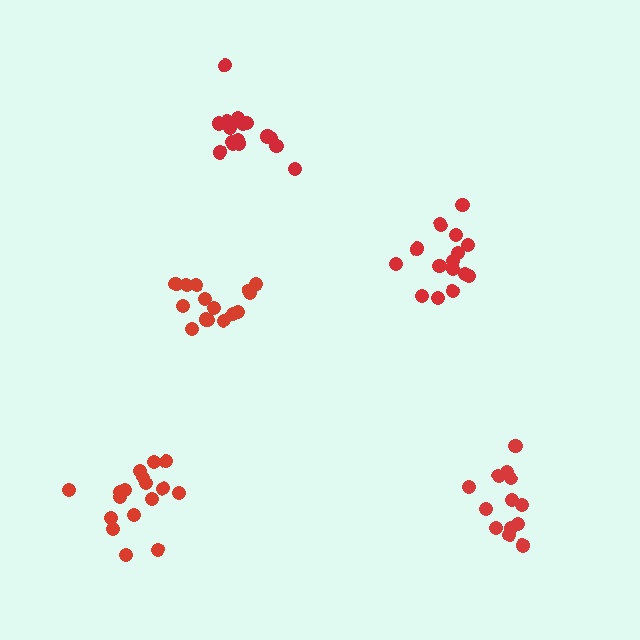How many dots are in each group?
Group 1: 15 dots, Group 2: 15 dots, Group 3: 16 dots, Group 4: 17 dots, Group 5: 13 dots (76 total).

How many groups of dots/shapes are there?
There are 5 groups.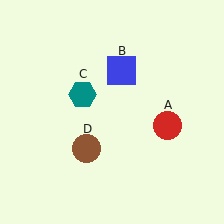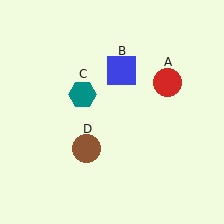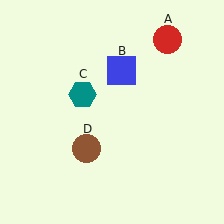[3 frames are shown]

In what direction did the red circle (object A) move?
The red circle (object A) moved up.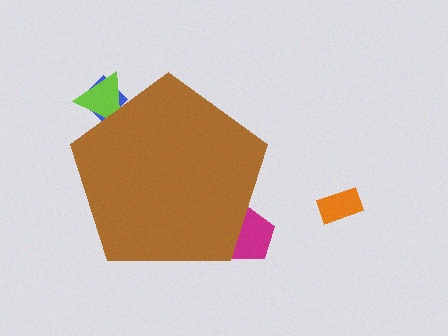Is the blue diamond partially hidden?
Yes, the blue diamond is partially hidden behind the brown pentagon.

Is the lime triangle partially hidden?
Yes, the lime triangle is partially hidden behind the brown pentagon.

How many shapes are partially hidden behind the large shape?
3 shapes are partially hidden.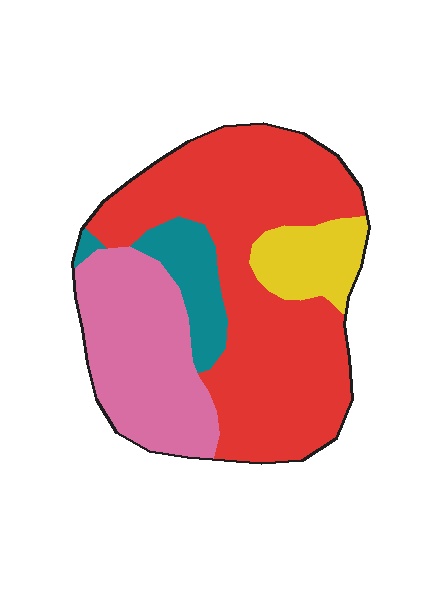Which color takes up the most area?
Red, at roughly 55%.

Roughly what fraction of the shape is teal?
Teal takes up less than a sixth of the shape.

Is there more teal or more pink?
Pink.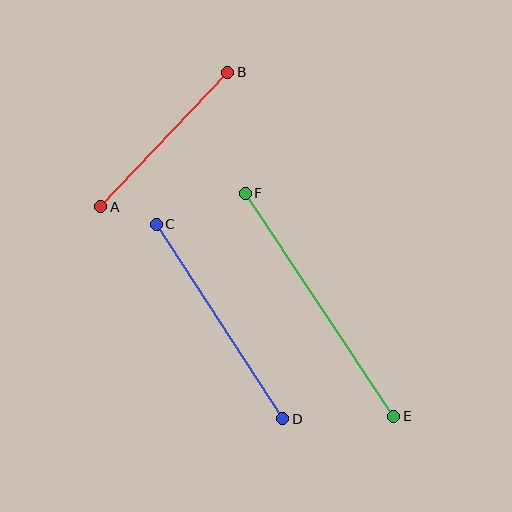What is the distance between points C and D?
The distance is approximately 232 pixels.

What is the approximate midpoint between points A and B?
The midpoint is at approximately (164, 139) pixels.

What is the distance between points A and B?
The distance is approximately 185 pixels.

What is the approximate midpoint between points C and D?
The midpoint is at approximately (220, 321) pixels.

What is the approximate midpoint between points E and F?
The midpoint is at approximately (319, 305) pixels.